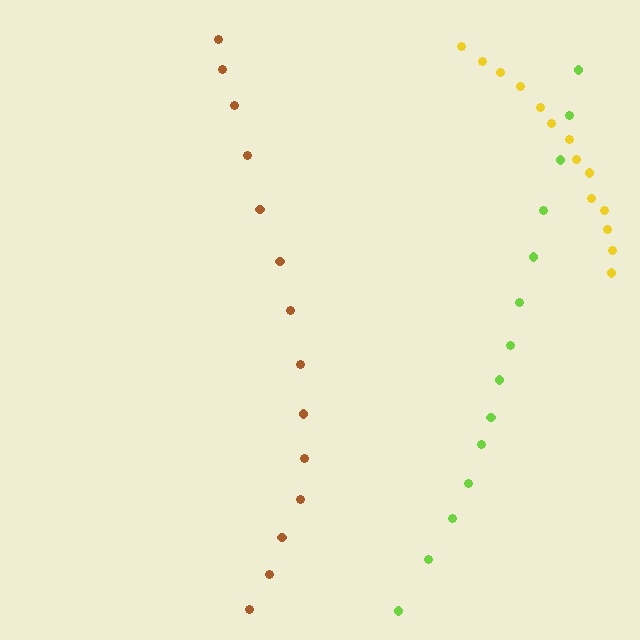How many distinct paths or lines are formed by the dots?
There are 3 distinct paths.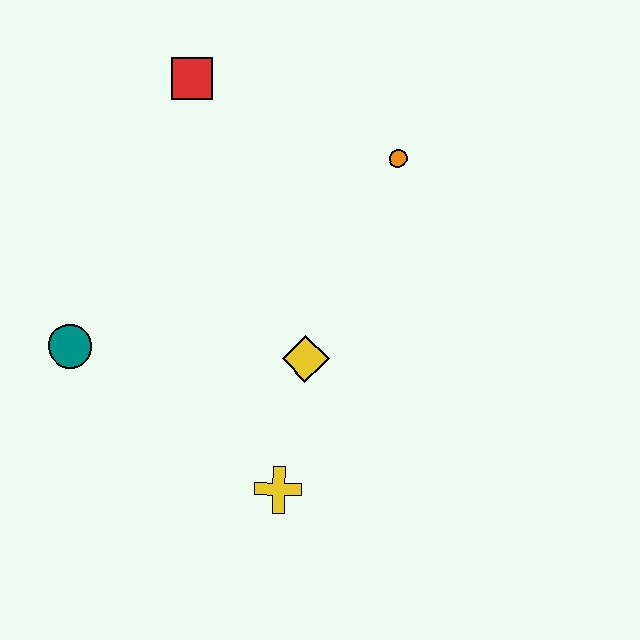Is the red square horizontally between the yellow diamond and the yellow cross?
No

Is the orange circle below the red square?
Yes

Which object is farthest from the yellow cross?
The red square is farthest from the yellow cross.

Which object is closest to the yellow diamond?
The yellow cross is closest to the yellow diamond.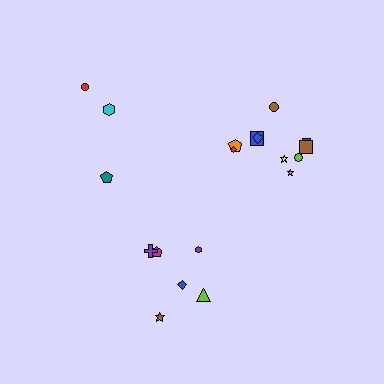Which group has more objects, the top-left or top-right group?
The top-right group.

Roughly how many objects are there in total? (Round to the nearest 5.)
Roughly 20 objects in total.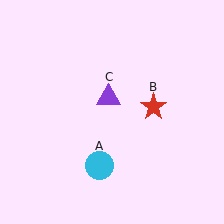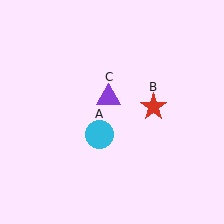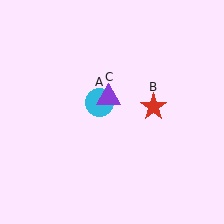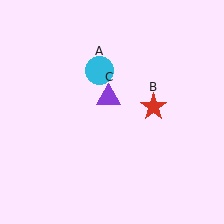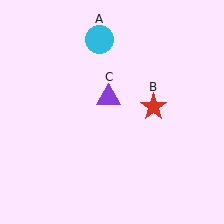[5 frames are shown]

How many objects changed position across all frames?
1 object changed position: cyan circle (object A).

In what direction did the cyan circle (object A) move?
The cyan circle (object A) moved up.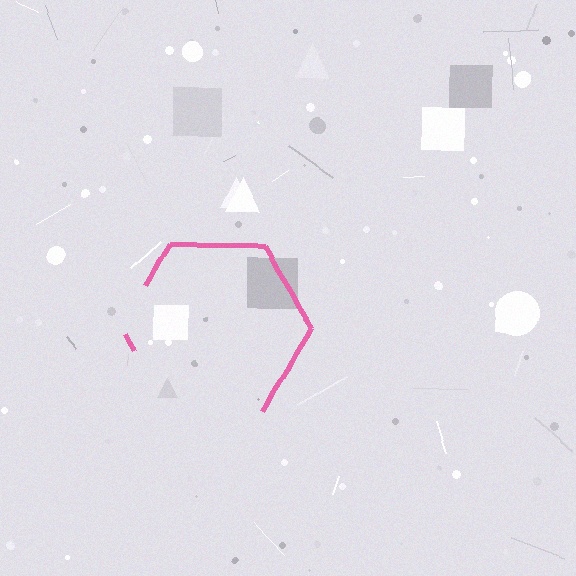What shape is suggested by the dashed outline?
The dashed outline suggests a hexagon.